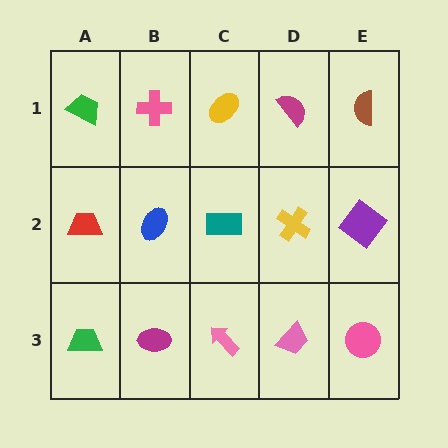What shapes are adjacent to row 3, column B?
A blue ellipse (row 2, column B), a green trapezoid (row 3, column A), a pink arrow (row 3, column C).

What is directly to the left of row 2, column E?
A yellow cross.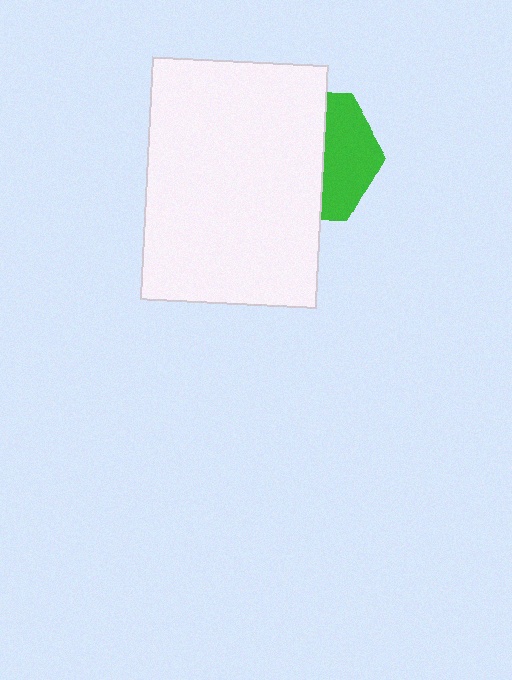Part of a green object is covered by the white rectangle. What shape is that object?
It is a hexagon.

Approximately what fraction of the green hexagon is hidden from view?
Roughly 61% of the green hexagon is hidden behind the white rectangle.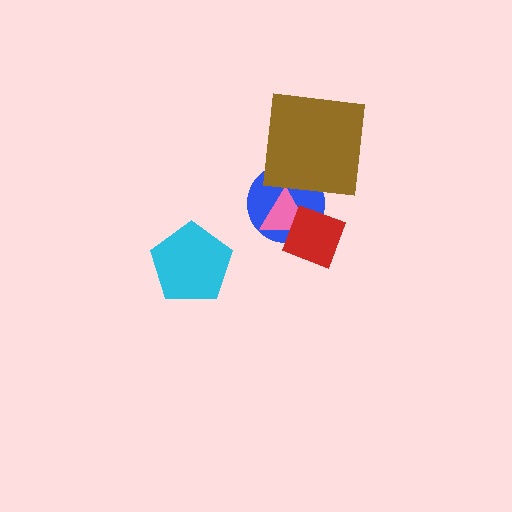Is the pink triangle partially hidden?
Yes, it is partially covered by another shape.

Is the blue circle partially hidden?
Yes, it is partially covered by another shape.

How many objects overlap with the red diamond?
2 objects overlap with the red diamond.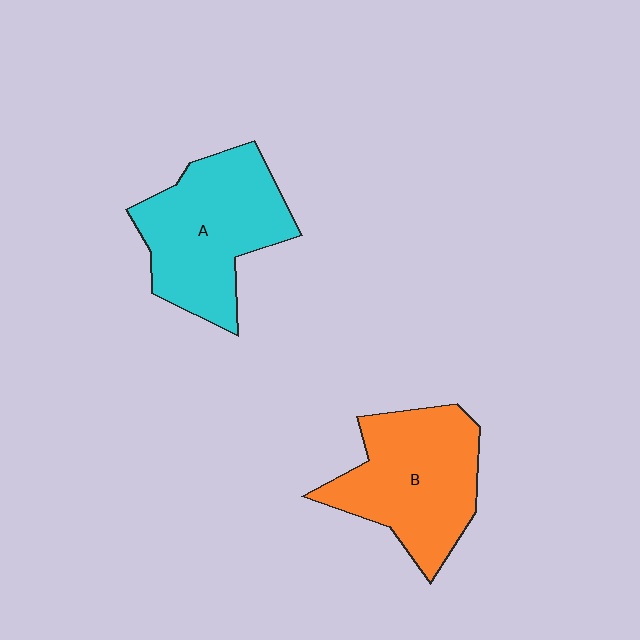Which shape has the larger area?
Shape A (cyan).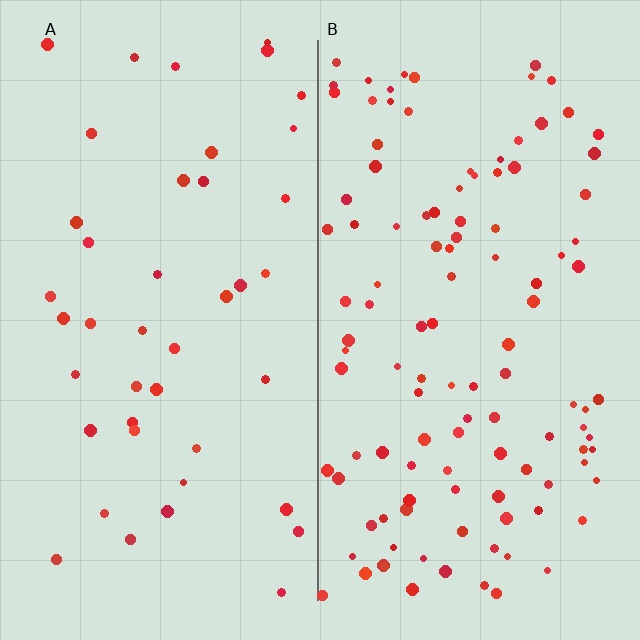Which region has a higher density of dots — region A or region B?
B (the right).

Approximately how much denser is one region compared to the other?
Approximately 2.7× — region B over region A.